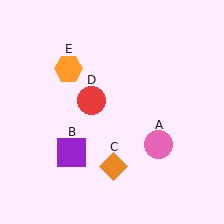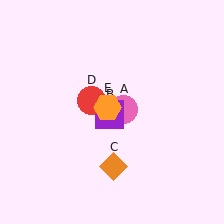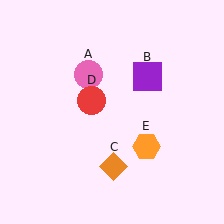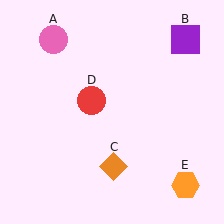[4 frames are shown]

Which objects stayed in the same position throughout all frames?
Orange diamond (object C) and red circle (object D) remained stationary.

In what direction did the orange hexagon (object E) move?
The orange hexagon (object E) moved down and to the right.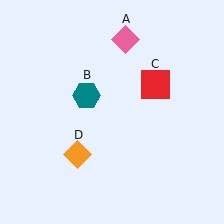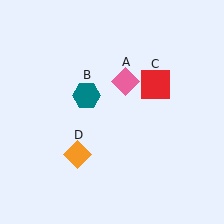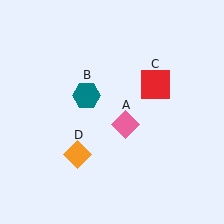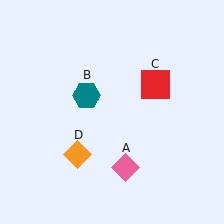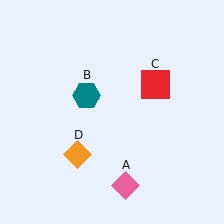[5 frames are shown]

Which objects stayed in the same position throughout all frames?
Teal hexagon (object B) and red square (object C) and orange diamond (object D) remained stationary.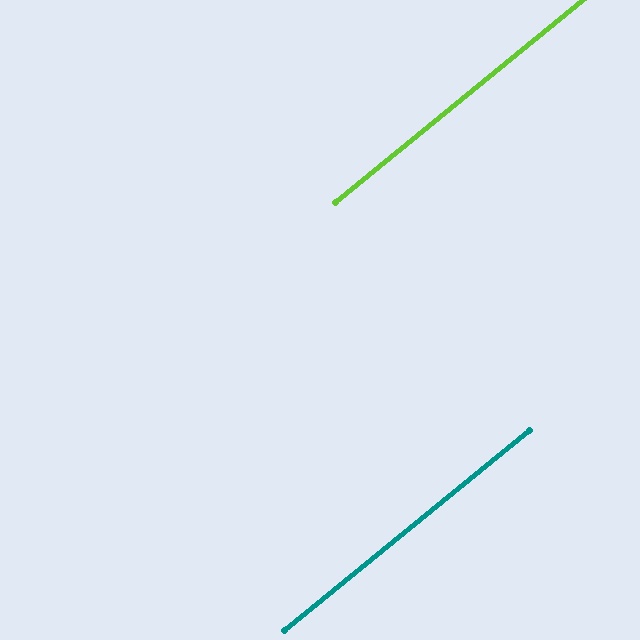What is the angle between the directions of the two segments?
Approximately 0 degrees.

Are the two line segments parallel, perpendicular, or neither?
Parallel — their directions differ by only 0.1°.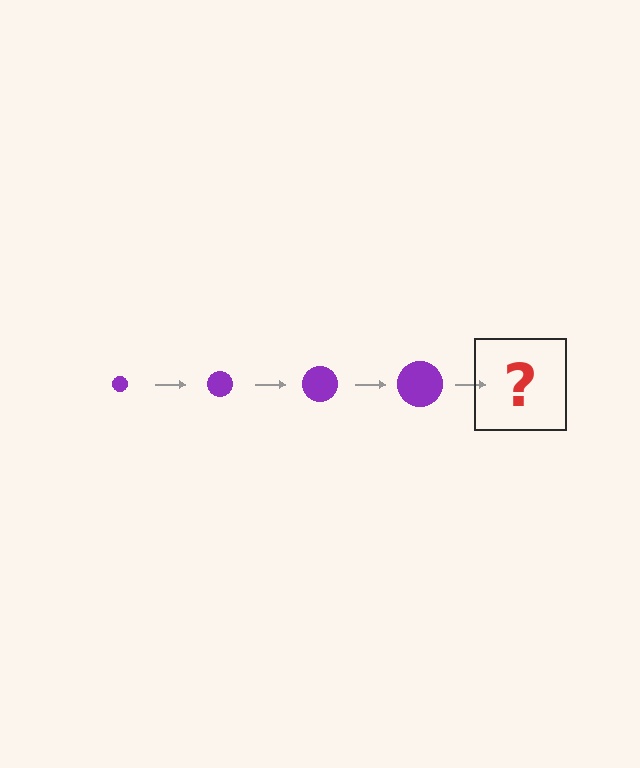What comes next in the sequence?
The next element should be a purple circle, larger than the previous one.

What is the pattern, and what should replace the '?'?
The pattern is that the circle gets progressively larger each step. The '?' should be a purple circle, larger than the previous one.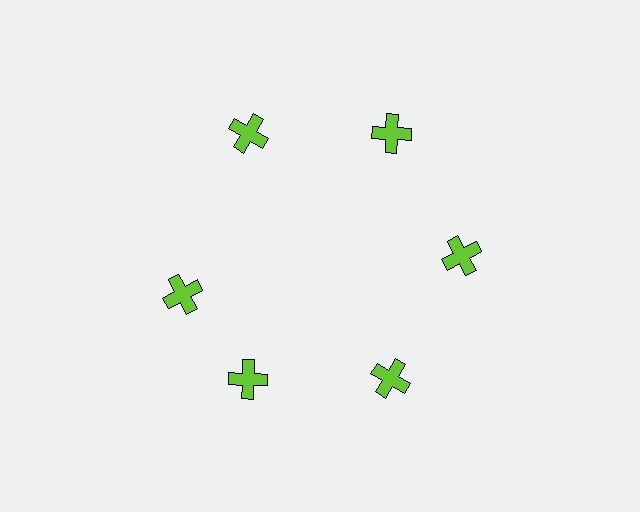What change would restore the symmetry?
The symmetry would be restored by rotating it back into even spacing with its neighbors so that all 6 crosses sit at equal angles and equal distance from the center.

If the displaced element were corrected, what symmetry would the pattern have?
It would have 6-fold rotational symmetry — the pattern would map onto itself every 60 degrees.